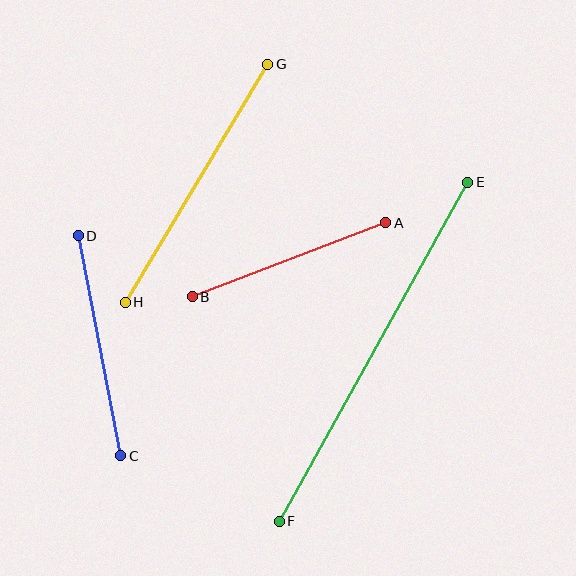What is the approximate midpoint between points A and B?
The midpoint is at approximately (289, 260) pixels.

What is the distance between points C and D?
The distance is approximately 224 pixels.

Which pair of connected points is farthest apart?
Points E and F are farthest apart.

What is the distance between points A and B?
The distance is approximately 207 pixels.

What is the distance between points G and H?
The distance is approximately 277 pixels.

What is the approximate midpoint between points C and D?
The midpoint is at approximately (99, 346) pixels.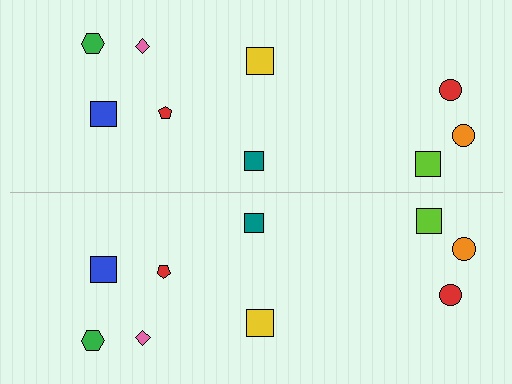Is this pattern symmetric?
Yes, this pattern has bilateral (reflection) symmetry.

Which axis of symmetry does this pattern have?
The pattern has a horizontal axis of symmetry running through the center of the image.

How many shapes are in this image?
There are 18 shapes in this image.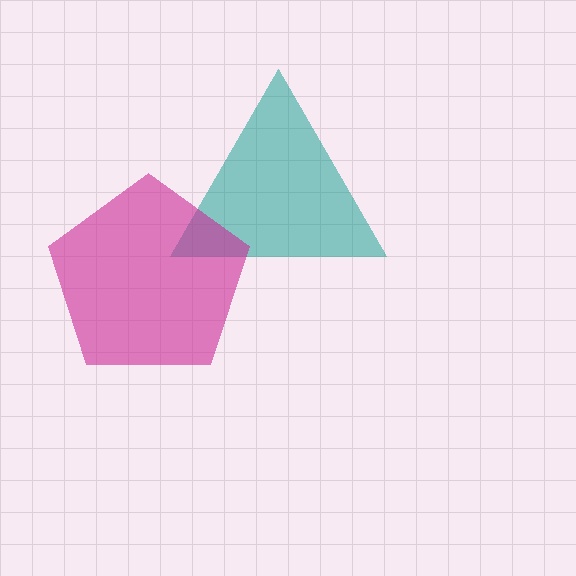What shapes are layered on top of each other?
The layered shapes are: a teal triangle, a magenta pentagon.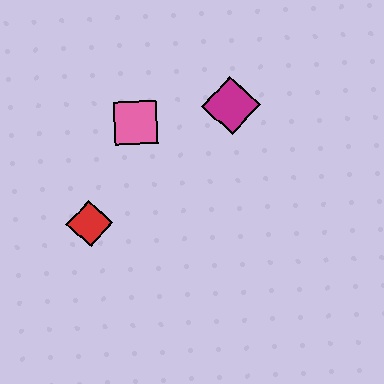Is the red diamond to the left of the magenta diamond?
Yes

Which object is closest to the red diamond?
The pink square is closest to the red diamond.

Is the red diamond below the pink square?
Yes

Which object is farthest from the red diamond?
The magenta diamond is farthest from the red diamond.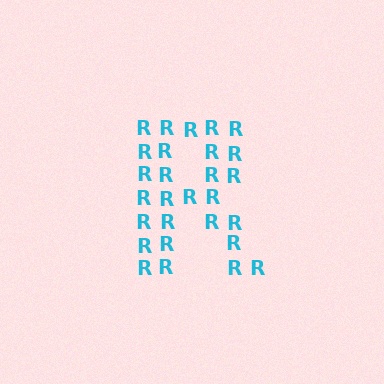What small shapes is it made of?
It is made of small letter R's.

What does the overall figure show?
The overall figure shows the letter R.